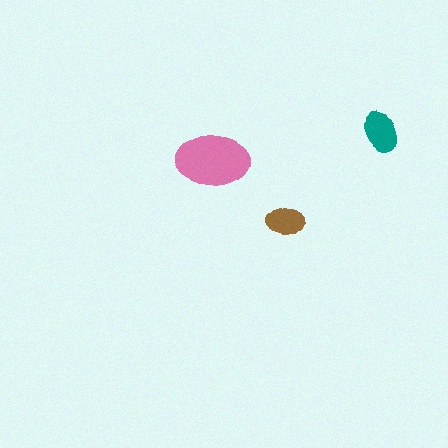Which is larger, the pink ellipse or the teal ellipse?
The pink one.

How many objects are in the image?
There are 3 objects in the image.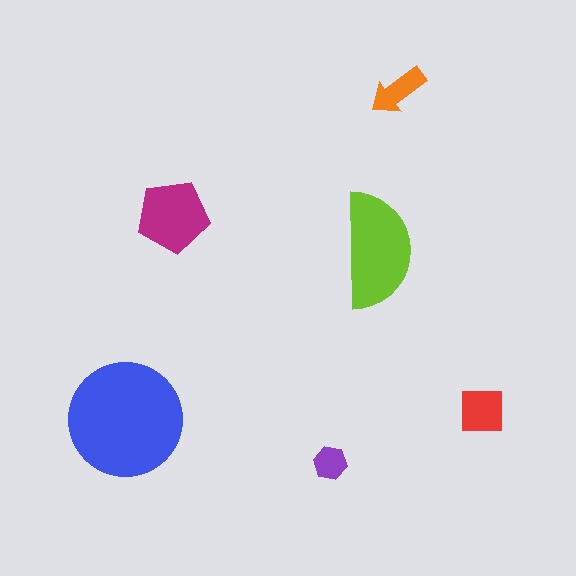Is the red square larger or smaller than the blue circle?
Smaller.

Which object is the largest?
The blue circle.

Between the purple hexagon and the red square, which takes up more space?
The red square.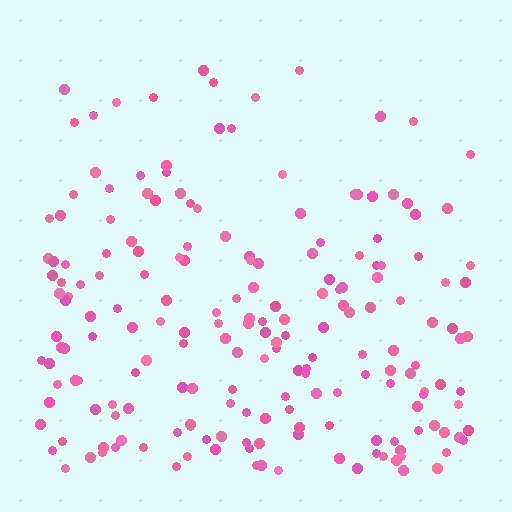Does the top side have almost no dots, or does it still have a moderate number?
Still a moderate number, just noticeably fewer than the bottom.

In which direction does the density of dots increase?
From top to bottom, with the bottom side densest.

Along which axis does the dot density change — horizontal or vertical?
Vertical.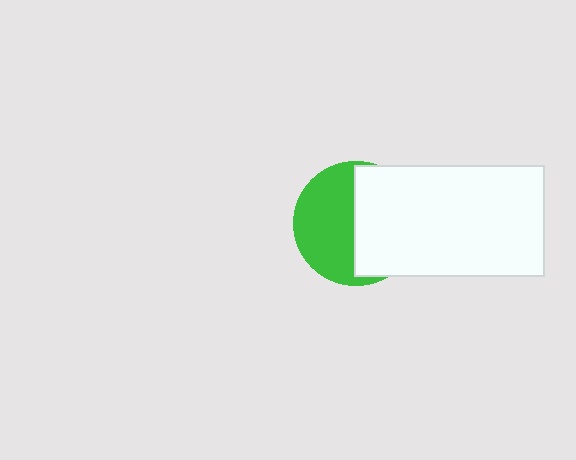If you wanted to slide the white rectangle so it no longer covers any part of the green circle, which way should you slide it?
Slide it right — that is the most direct way to separate the two shapes.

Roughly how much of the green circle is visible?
About half of it is visible (roughly 50%).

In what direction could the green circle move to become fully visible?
The green circle could move left. That would shift it out from behind the white rectangle entirely.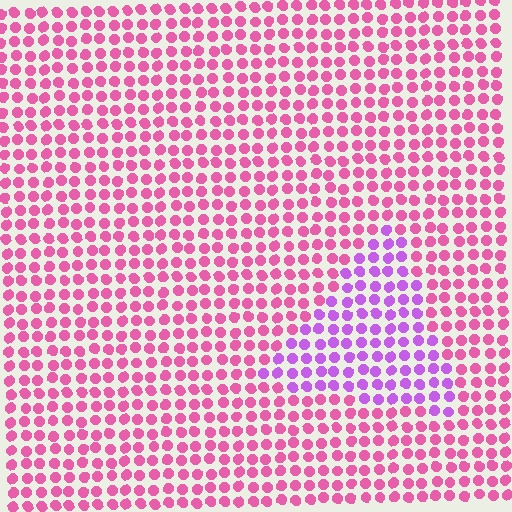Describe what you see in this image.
The image is filled with small pink elements in a uniform arrangement. A triangle-shaped region is visible where the elements are tinted to a slightly different hue, forming a subtle color boundary.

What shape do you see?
I see a triangle.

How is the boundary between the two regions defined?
The boundary is defined purely by a slight shift in hue (about 42 degrees). Spacing, size, and orientation are identical on both sides.